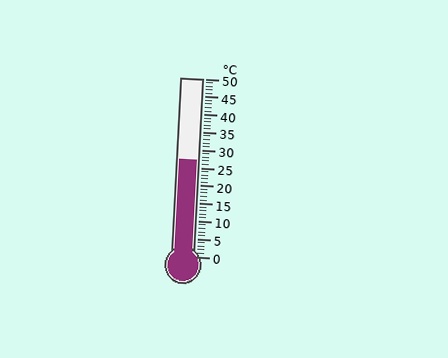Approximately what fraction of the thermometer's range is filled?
The thermometer is filled to approximately 55% of its range.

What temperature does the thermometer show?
The thermometer shows approximately 27°C.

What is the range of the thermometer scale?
The thermometer scale ranges from 0°C to 50°C.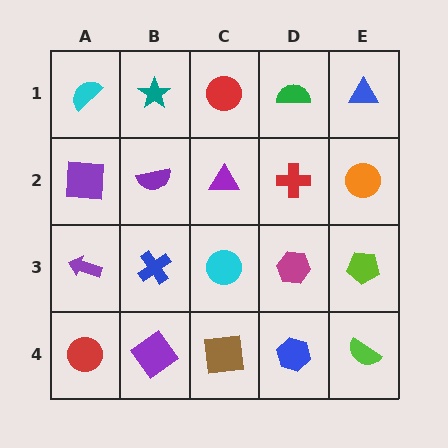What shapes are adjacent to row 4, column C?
A cyan circle (row 3, column C), a purple diamond (row 4, column B), a blue hexagon (row 4, column D).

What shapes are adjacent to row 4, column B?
A blue cross (row 3, column B), a red circle (row 4, column A), a brown square (row 4, column C).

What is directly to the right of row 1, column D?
A blue triangle.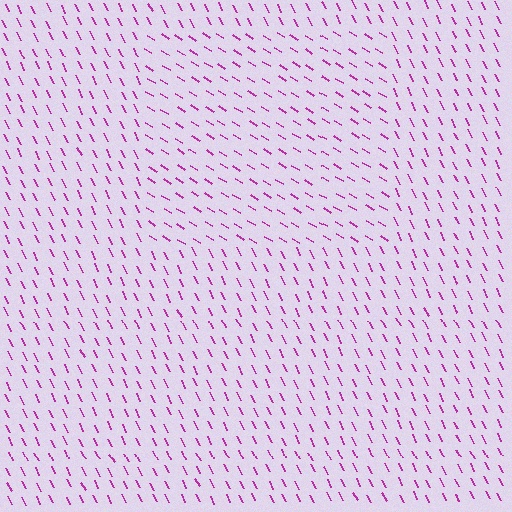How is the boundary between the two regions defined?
The boundary is defined purely by a change in line orientation (approximately 32 degrees difference). All lines are the same color and thickness.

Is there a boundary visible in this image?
Yes, there is a texture boundary formed by a change in line orientation.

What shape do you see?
I see a rectangle.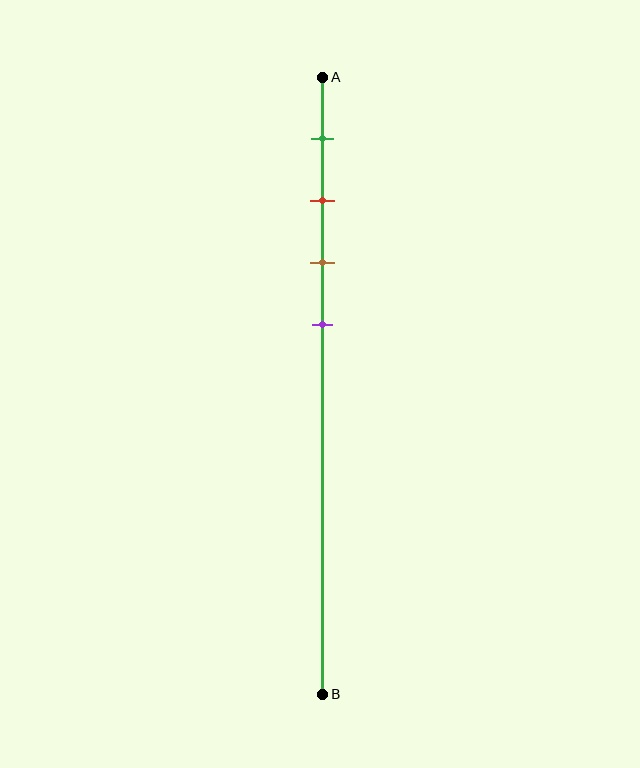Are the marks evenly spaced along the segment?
Yes, the marks are approximately evenly spaced.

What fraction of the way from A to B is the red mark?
The red mark is approximately 20% (0.2) of the way from A to B.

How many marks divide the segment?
There are 4 marks dividing the segment.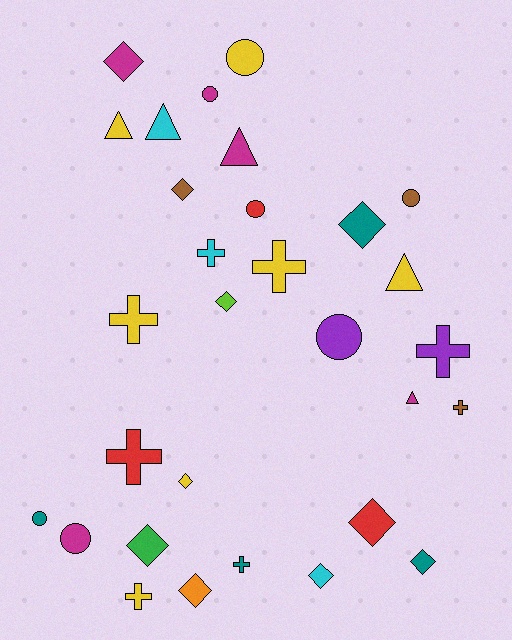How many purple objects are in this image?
There are 2 purple objects.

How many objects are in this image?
There are 30 objects.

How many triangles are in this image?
There are 5 triangles.